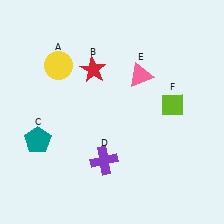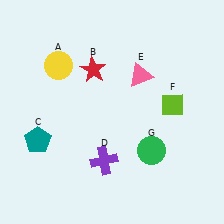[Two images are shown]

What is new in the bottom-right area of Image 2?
A green circle (G) was added in the bottom-right area of Image 2.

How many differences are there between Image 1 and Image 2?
There is 1 difference between the two images.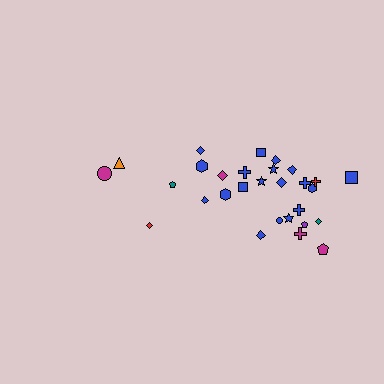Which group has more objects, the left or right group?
The right group.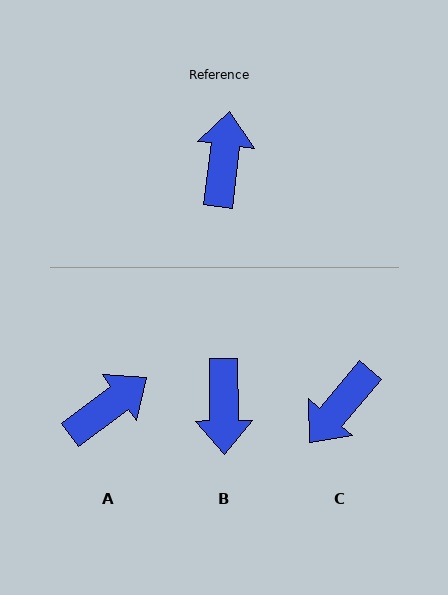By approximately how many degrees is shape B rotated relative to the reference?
Approximately 173 degrees clockwise.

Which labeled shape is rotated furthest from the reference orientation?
B, about 173 degrees away.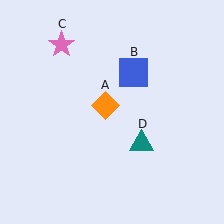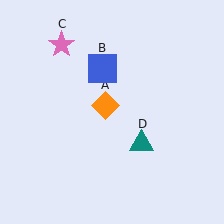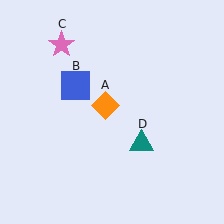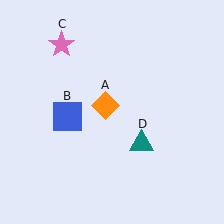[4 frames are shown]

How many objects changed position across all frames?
1 object changed position: blue square (object B).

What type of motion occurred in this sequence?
The blue square (object B) rotated counterclockwise around the center of the scene.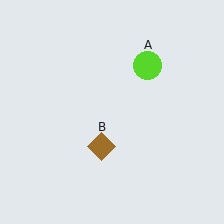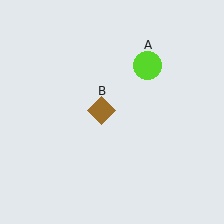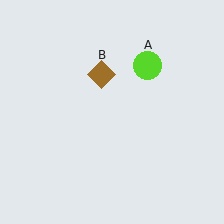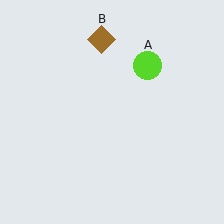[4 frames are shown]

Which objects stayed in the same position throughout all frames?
Lime circle (object A) remained stationary.